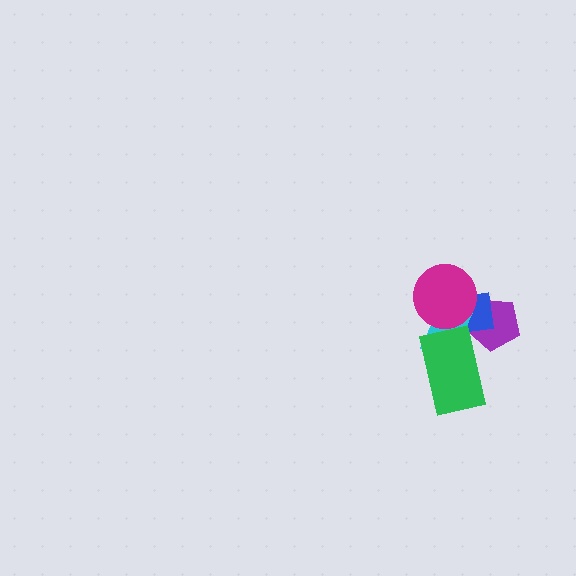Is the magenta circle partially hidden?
No, no other shape covers it.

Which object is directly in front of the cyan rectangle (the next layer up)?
The magenta circle is directly in front of the cyan rectangle.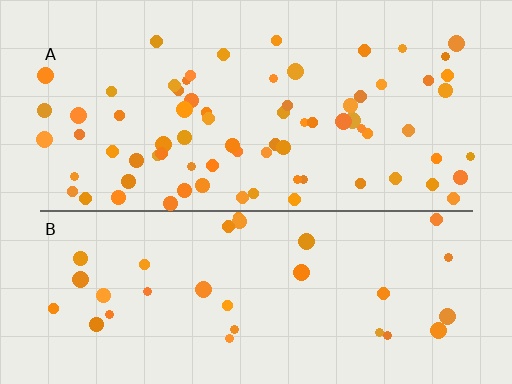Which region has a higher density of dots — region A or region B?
A (the top).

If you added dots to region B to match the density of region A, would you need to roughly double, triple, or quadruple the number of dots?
Approximately double.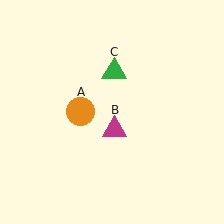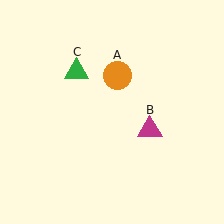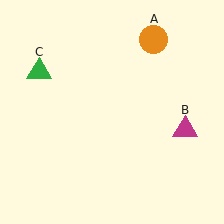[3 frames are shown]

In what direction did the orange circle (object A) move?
The orange circle (object A) moved up and to the right.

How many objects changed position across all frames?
3 objects changed position: orange circle (object A), magenta triangle (object B), green triangle (object C).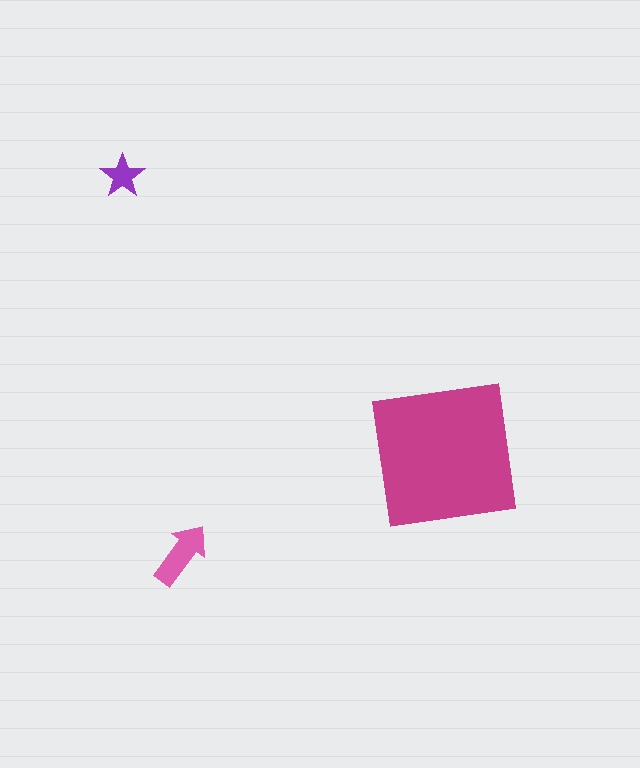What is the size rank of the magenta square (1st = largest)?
1st.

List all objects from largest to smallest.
The magenta square, the pink arrow, the purple star.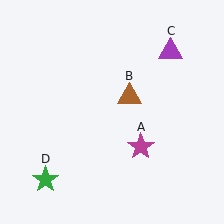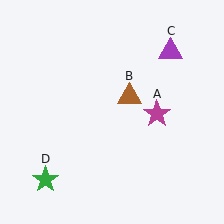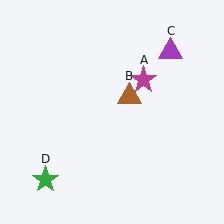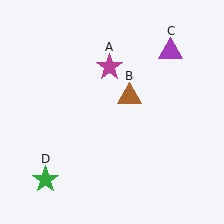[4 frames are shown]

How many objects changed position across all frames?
1 object changed position: magenta star (object A).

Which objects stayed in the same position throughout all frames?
Brown triangle (object B) and purple triangle (object C) and green star (object D) remained stationary.